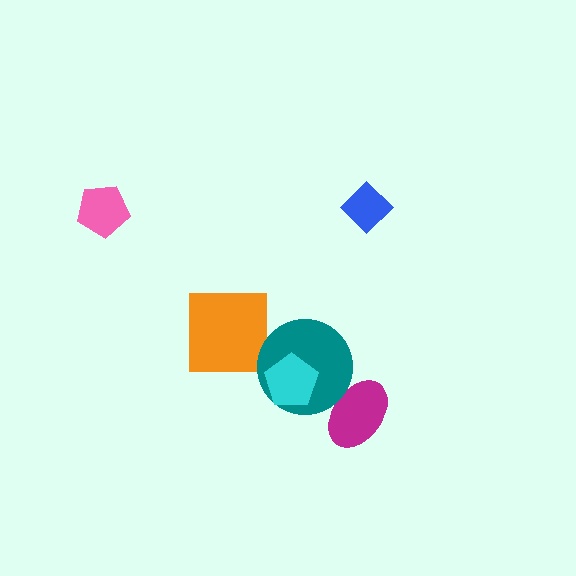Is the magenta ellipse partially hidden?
Yes, it is partially covered by another shape.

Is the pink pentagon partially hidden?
No, no other shape covers it.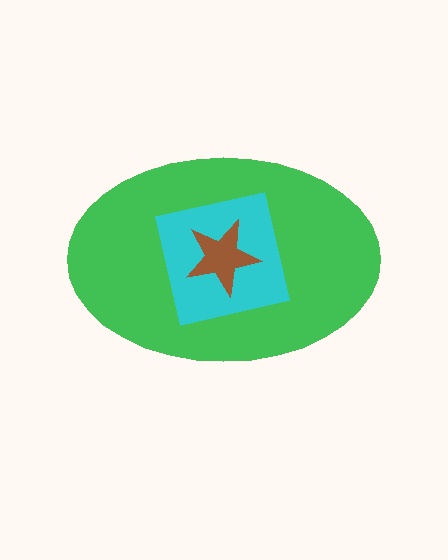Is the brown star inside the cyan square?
Yes.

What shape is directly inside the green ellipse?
The cyan square.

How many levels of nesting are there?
3.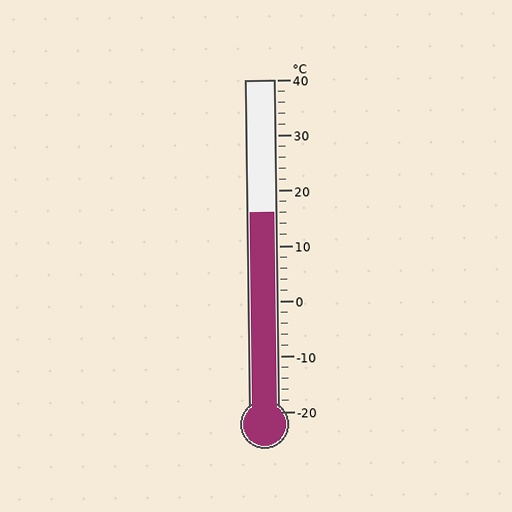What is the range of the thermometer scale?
The thermometer scale ranges from -20°C to 40°C.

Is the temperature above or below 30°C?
The temperature is below 30°C.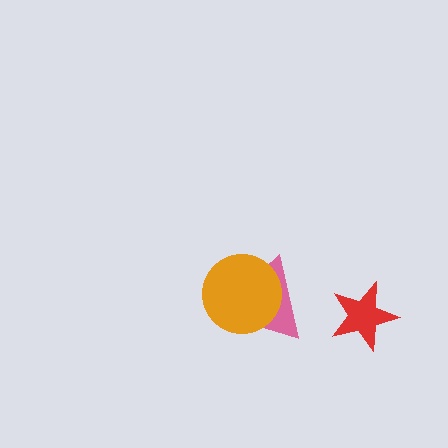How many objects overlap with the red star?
0 objects overlap with the red star.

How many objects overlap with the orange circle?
1 object overlaps with the orange circle.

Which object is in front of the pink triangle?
The orange circle is in front of the pink triangle.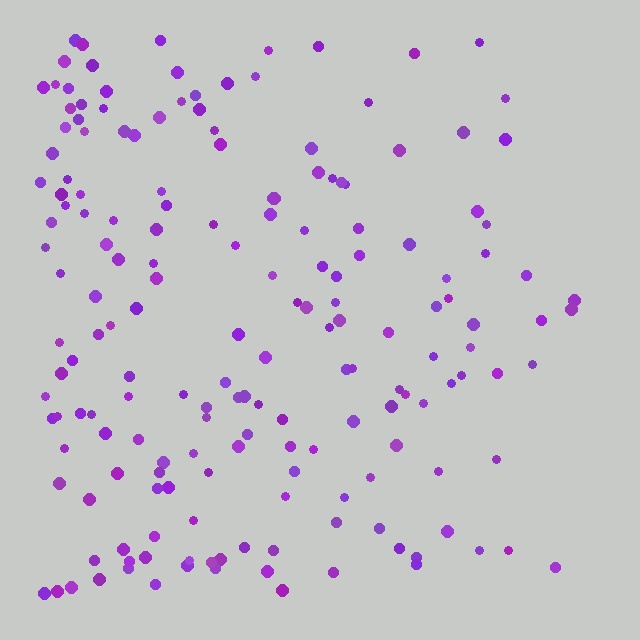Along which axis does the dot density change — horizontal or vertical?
Horizontal.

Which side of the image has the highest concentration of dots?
The left.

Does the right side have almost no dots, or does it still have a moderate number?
Still a moderate number, just noticeably fewer than the left.